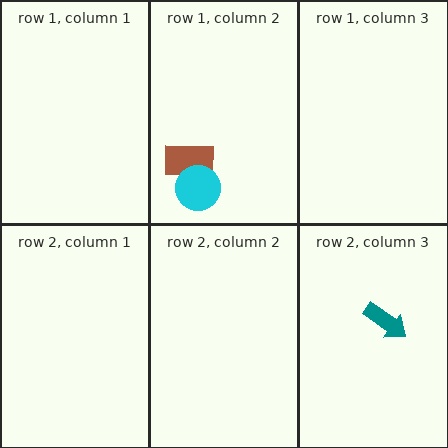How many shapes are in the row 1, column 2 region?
2.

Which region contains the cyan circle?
The row 1, column 2 region.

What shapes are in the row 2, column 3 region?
The teal arrow.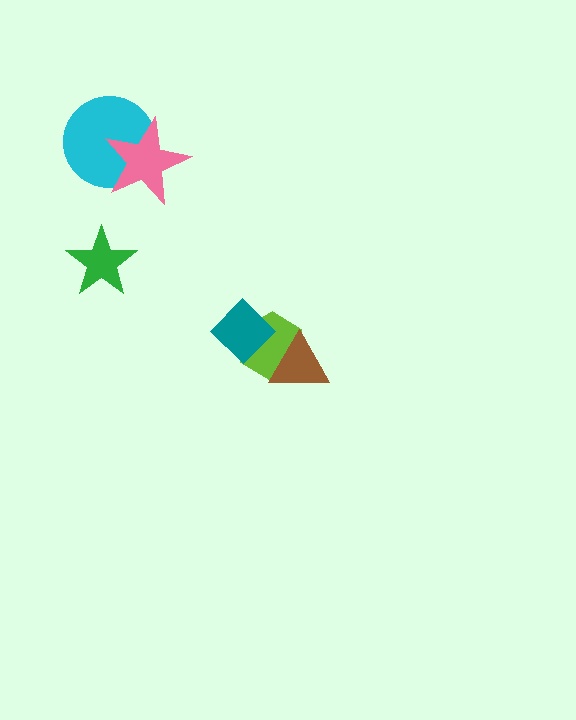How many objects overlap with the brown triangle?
1 object overlaps with the brown triangle.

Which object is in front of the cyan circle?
The pink star is in front of the cyan circle.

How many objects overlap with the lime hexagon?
2 objects overlap with the lime hexagon.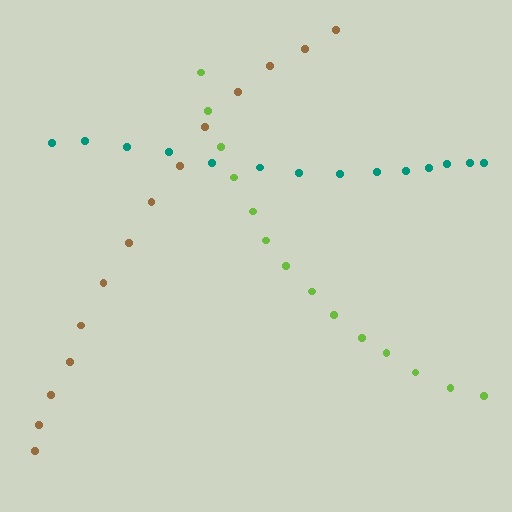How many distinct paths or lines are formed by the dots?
There are 3 distinct paths.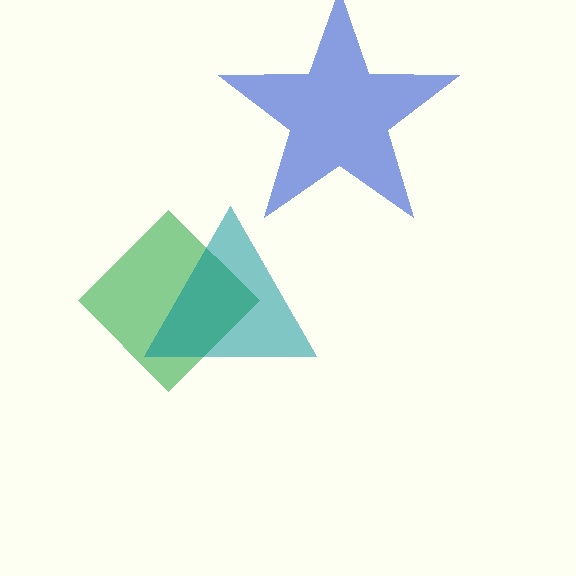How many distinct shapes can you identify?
There are 3 distinct shapes: a green diamond, a teal triangle, a blue star.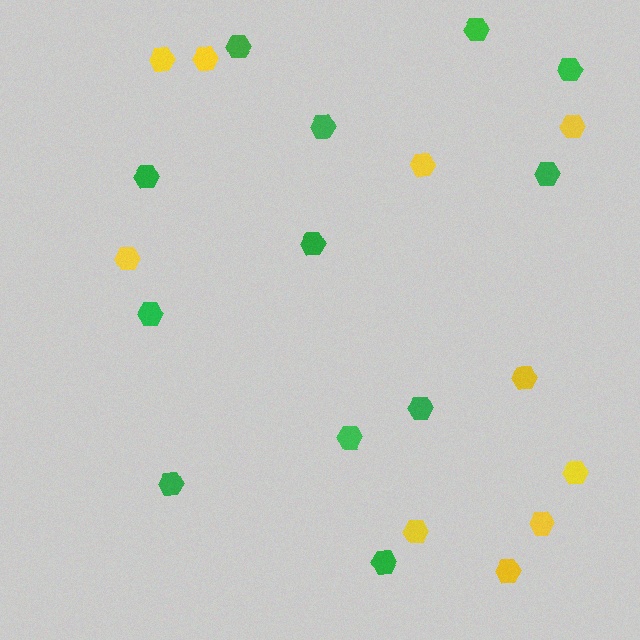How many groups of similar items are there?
There are 2 groups: one group of yellow hexagons (10) and one group of green hexagons (12).